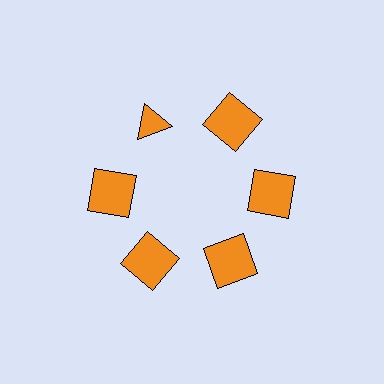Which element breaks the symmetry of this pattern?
The orange triangle at roughly the 11 o'clock position breaks the symmetry. All other shapes are orange squares.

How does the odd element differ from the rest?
It has a different shape: triangle instead of square.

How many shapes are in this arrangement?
There are 6 shapes arranged in a ring pattern.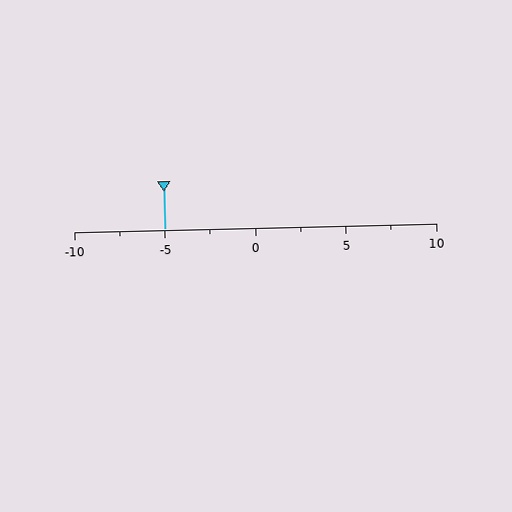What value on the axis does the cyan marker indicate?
The marker indicates approximately -5.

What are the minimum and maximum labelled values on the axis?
The axis runs from -10 to 10.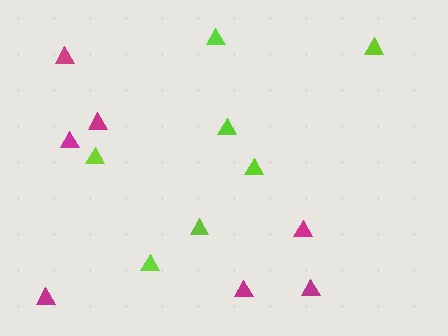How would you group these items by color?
There are 2 groups: one group of magenta triangles (7) and one group of lime triangles (7).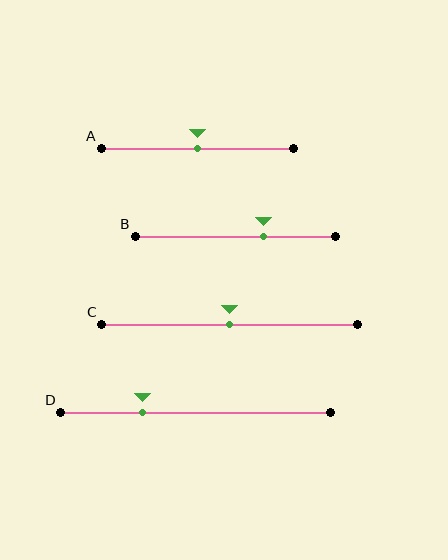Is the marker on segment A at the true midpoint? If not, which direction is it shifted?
Yes, the marker on segment A is at the true midpoint.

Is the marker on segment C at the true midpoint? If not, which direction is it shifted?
Yes, the marker on segment C is at the true midpoint.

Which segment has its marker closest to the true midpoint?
Segment A has its marker closest to the true midpoint.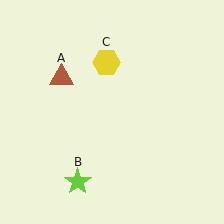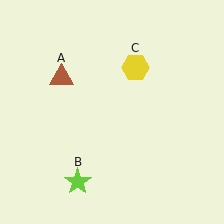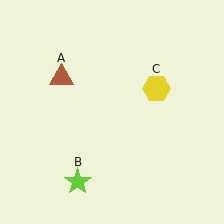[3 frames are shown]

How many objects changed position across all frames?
1 object changed position: yellow hexagon (object C).